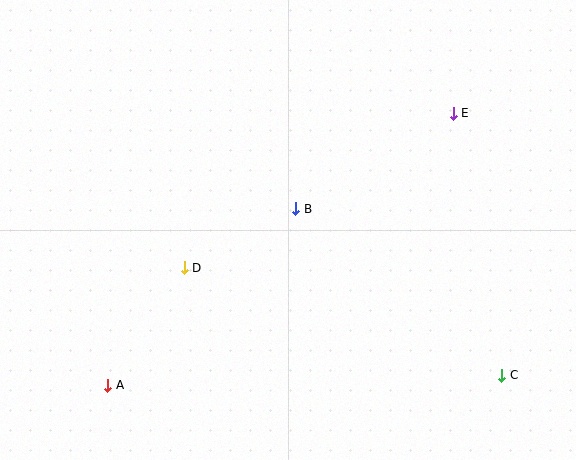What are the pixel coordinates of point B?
Point B is at (296, 209).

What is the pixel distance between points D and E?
The distance between D and E is 310 pixels.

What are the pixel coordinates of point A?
Point A is at (108, 385).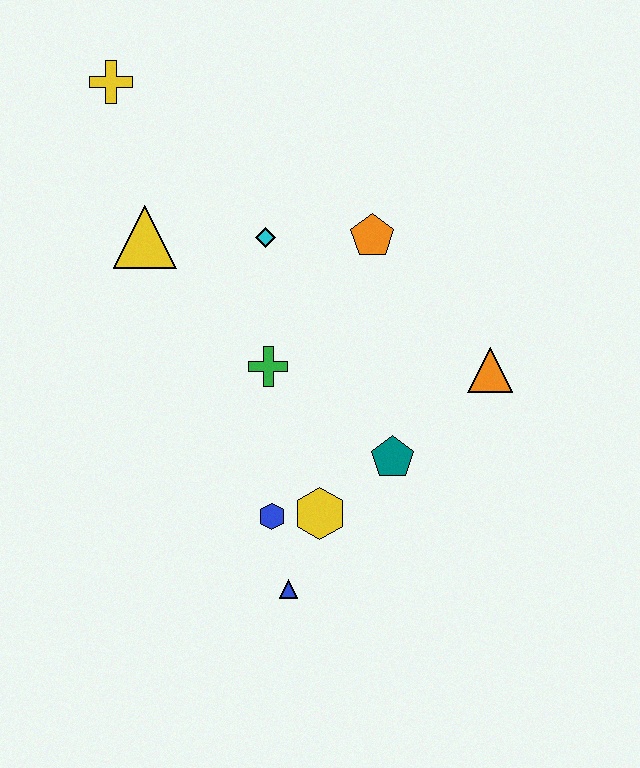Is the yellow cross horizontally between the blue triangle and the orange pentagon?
No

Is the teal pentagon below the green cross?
Yes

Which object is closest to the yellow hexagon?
The blue hexagon is closest to the yellow hexagon.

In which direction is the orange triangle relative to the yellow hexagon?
The orange triangle is to the right of the yellow hexagon.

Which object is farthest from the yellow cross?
The blue triangle is farthest from the yellow cross.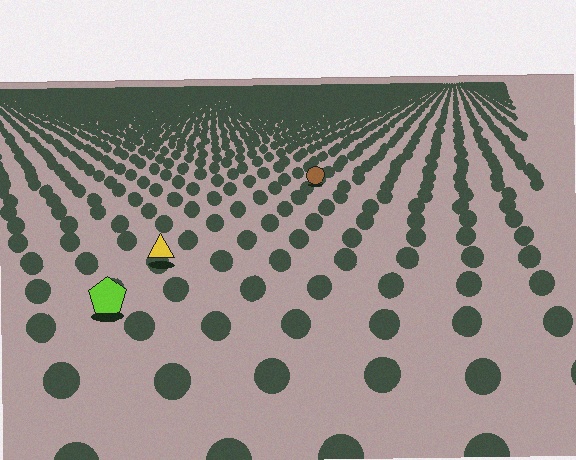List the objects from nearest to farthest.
From nearest to farthest: the lime pentagon, the yellow triangle, the brown circle.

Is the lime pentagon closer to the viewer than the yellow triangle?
Yes. The lime pentagon is closer — you can tell from the texture gradient: the ground texture is coarser near it.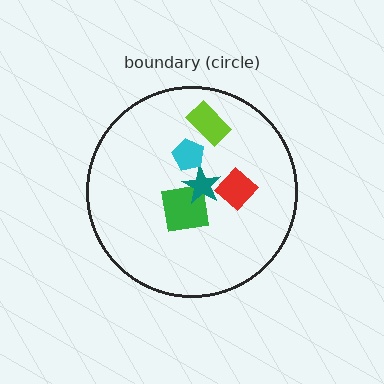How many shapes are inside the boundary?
5 inside, 0 outside.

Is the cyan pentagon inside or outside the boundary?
Inside.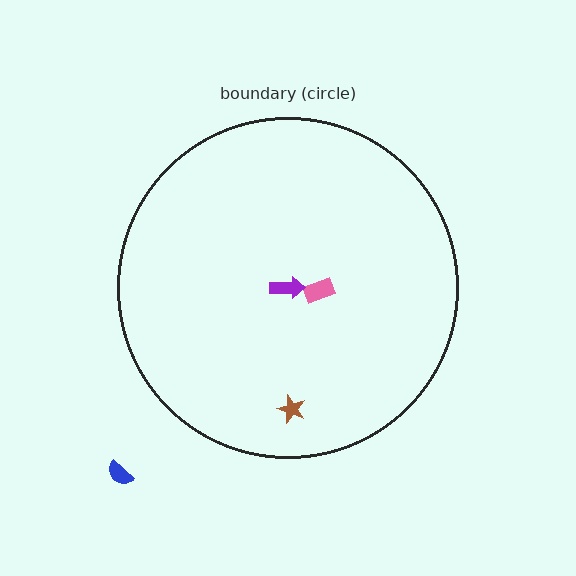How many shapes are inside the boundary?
3 inside, 1 outside.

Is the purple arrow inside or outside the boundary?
Inside.